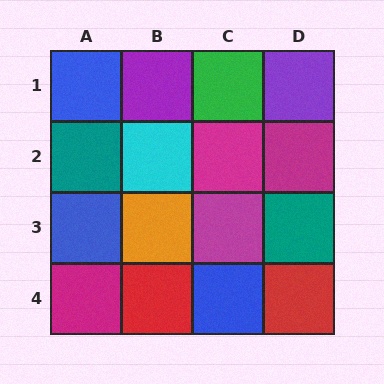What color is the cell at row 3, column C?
Magenta.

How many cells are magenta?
4 cells are magenta.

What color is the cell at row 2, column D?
Magenta.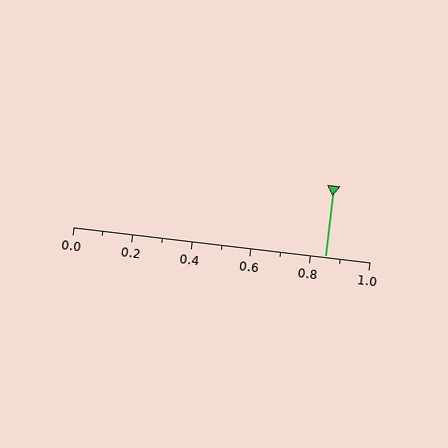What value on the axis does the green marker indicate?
The marker indicates approximately 0.85.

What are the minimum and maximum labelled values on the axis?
The axis runs from 0.0 to 1.0.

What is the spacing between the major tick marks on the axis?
The major ticks are spaced 0.2 apart.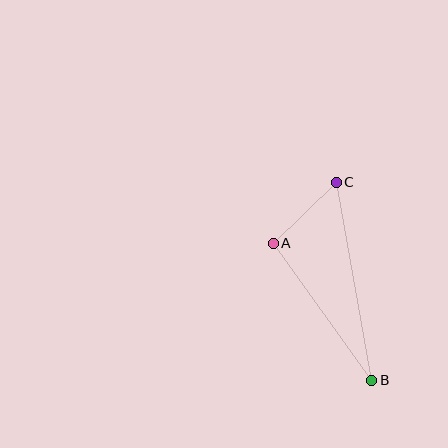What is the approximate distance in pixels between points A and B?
The distance between A and B is approximately 168 pixels.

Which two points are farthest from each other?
Points B and C are farthest from each other.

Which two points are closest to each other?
Points A and C are closest to each other.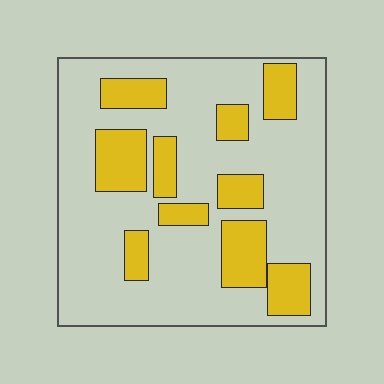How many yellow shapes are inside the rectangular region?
10.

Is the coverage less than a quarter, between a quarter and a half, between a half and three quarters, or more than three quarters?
Between a quarter and a half.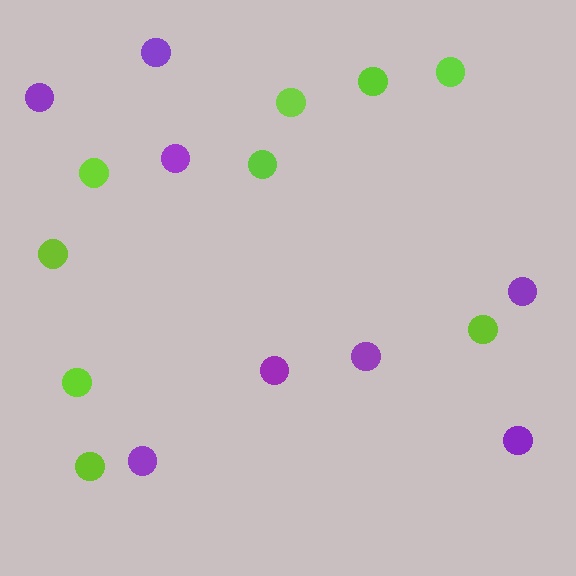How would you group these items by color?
There are 2 groups: one group of purple circles (8) and one group of lime circles (9).